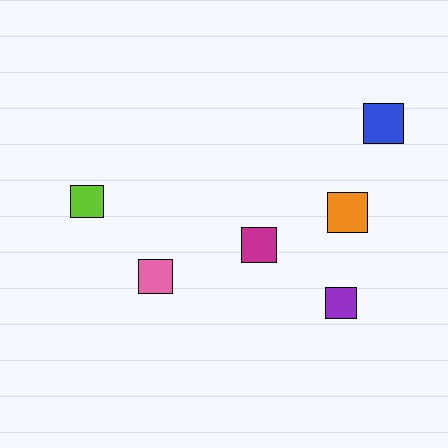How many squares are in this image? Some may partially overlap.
There are 6 squares.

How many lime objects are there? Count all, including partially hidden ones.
There is 1 lime object.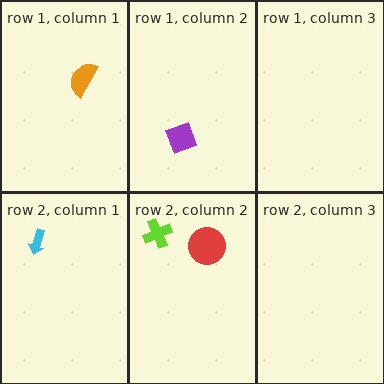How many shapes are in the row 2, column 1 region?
1.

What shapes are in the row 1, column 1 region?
The orange semicircle.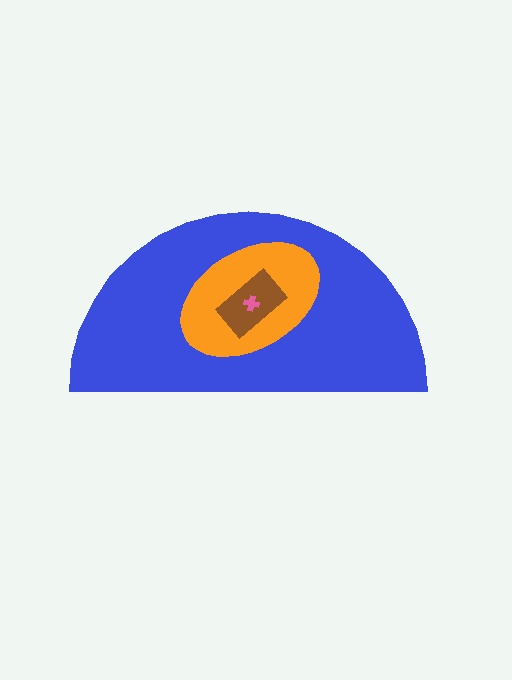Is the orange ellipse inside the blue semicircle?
Yes.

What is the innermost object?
The pink cross.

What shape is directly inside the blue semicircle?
The orange ellipse.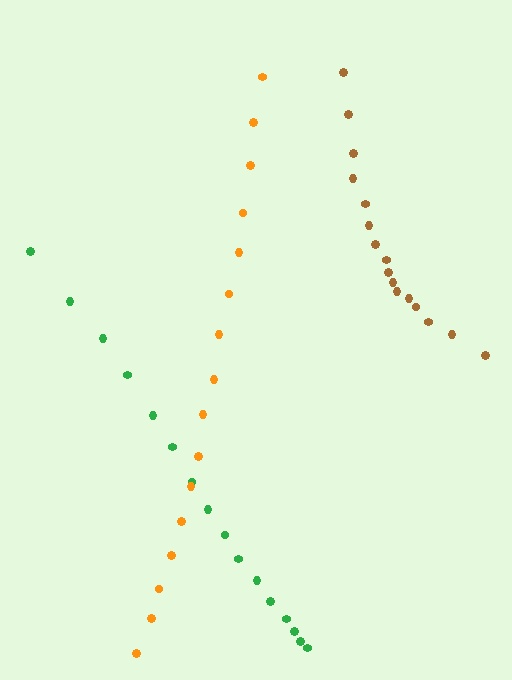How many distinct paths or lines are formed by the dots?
There are 3 distinct paths.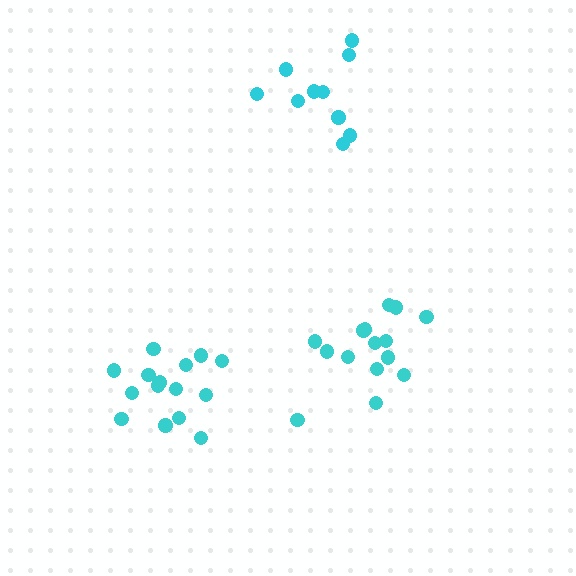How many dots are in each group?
Group 1: 15 dots, Group 2: 10 dots, Group 3: 15 dots (40 total).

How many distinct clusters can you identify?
There are 3 distinct clusters.